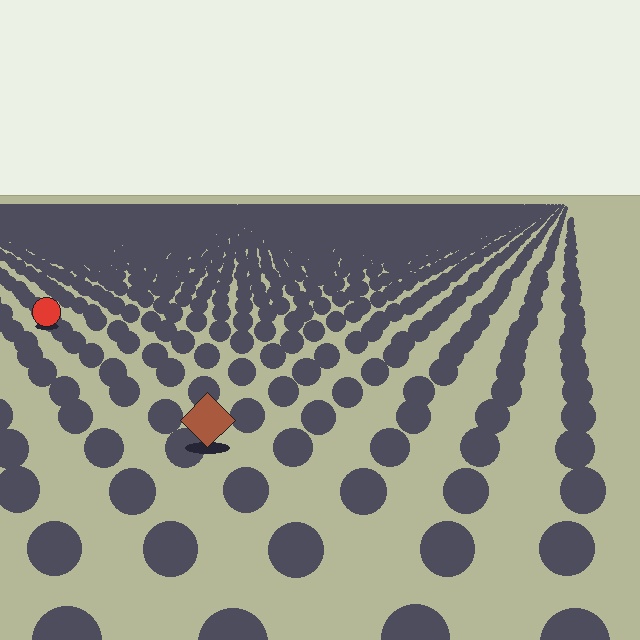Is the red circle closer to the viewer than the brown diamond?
No. The brown diamond is closer — you can tell from the texture gradient: the ground texture is coarser near it.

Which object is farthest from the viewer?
The red circle is farthest from the viewer. It appears smaller and the ground texture around it is denser.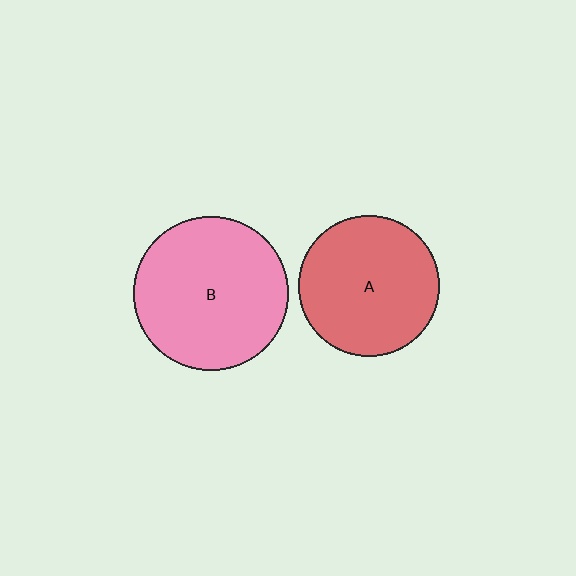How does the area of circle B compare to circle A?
Approximately 1.2 times.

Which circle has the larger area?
Circle B (pink).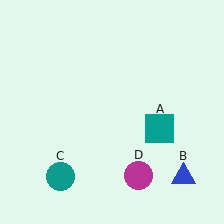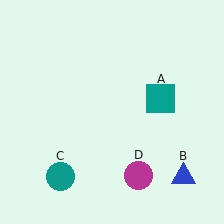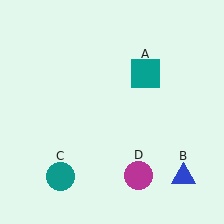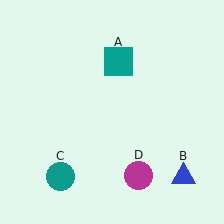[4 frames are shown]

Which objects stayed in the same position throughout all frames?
Blue triangle (object B) and teal circle (object C) and magenta circle (object D) remained stationary.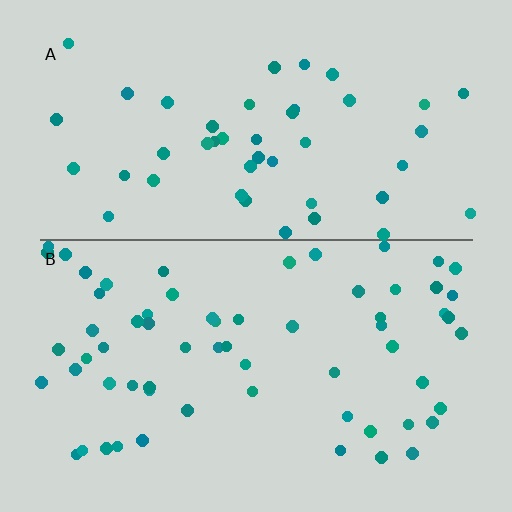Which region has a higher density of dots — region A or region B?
B (the bottom).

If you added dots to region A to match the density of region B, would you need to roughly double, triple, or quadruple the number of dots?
Approximately double.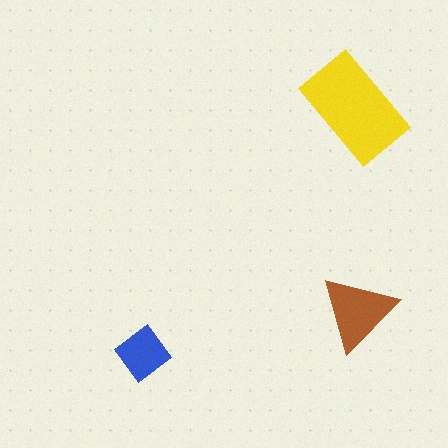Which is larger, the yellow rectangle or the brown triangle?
The yellow rectangle.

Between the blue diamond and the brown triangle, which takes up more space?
The brown triangle.